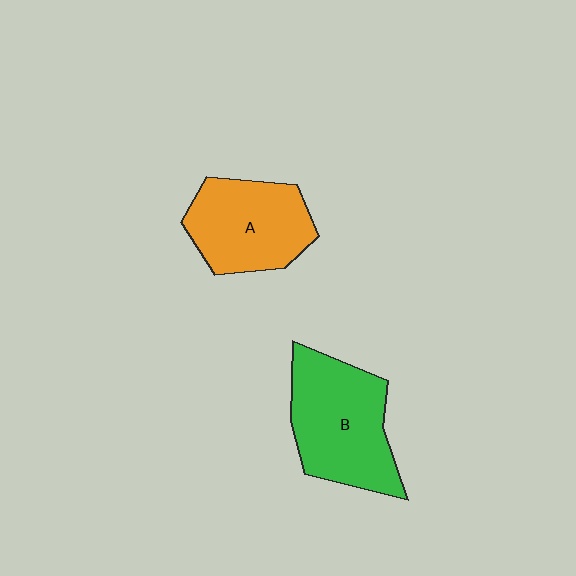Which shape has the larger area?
Shape B (green).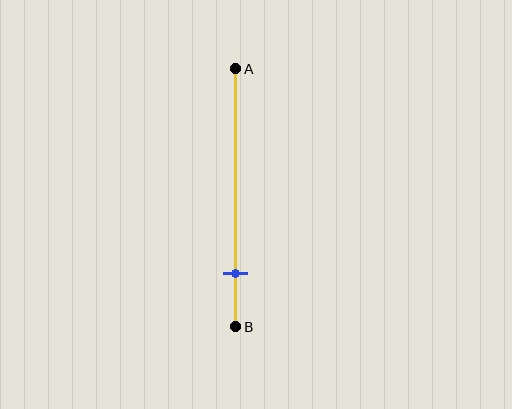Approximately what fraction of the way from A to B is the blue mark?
The blue mark is approximately 80% of the way from A to B.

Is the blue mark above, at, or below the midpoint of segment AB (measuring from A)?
The blue mark is below the midpoint of segment AB.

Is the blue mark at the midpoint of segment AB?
No, the mark is at about 80% from A, not at the 50% midpoint.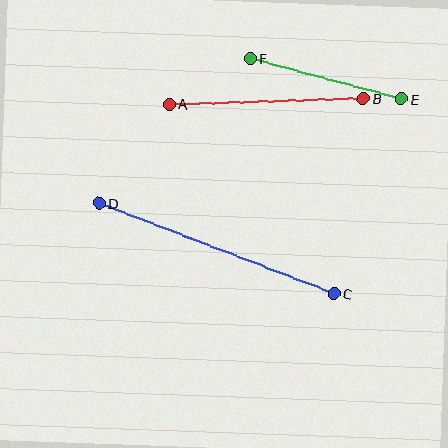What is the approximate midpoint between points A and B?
The midpoint is at approximately (266, 101) pixels.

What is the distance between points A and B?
The distance is approximately 194 pixels.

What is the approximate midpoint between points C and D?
The midpoint is at approximately (216, 249) pixels.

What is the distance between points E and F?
The distance is approximately 156 pixels.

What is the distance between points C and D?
The distance is approximately 251 pixels.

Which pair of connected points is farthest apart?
Points C and D are farthest apart.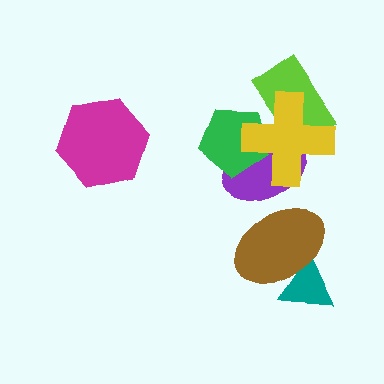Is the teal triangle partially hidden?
Yes, it is partially covered by another shape.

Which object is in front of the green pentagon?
The yellow cross is in front of the green pentagon.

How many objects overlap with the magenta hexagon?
0 objects overlap with the magenta hexagon.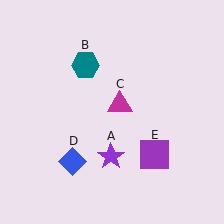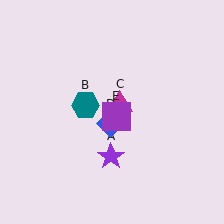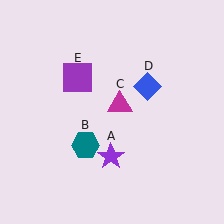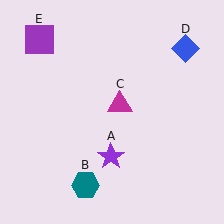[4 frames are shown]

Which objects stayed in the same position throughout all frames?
Purple star (object A) and magenta triangle (object C) remained stationary.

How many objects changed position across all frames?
3 objects changed position: teal hexagon (object B), blue diamond (object D), purple square (object E).